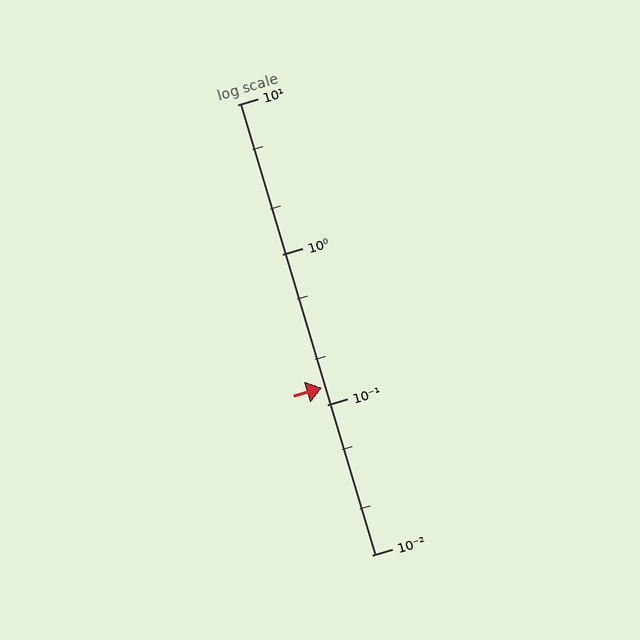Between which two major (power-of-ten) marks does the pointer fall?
The pointer is between 0.1 and 1.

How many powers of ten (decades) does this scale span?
The scale spans 3 decades, from 0.01 to 10.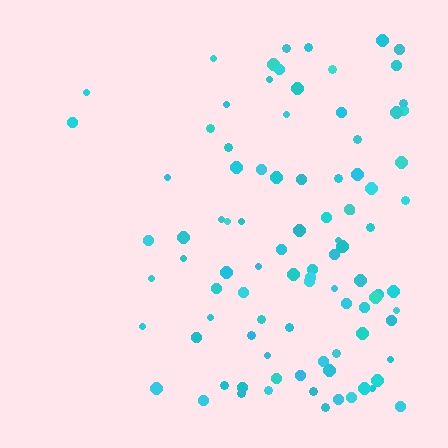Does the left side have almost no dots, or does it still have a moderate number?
Still a moderate number, just noticeably fewer than the right.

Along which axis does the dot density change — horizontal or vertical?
Horizontal.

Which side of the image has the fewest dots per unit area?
The left.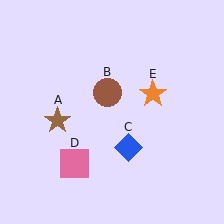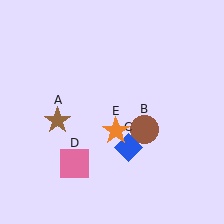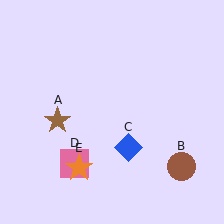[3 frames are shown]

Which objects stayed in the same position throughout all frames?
Brown star (object A) and blue diamond (object C) and pink square (object D) remained stationary.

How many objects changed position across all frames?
2 objects changed position: brown circle (object B), orange star (object E).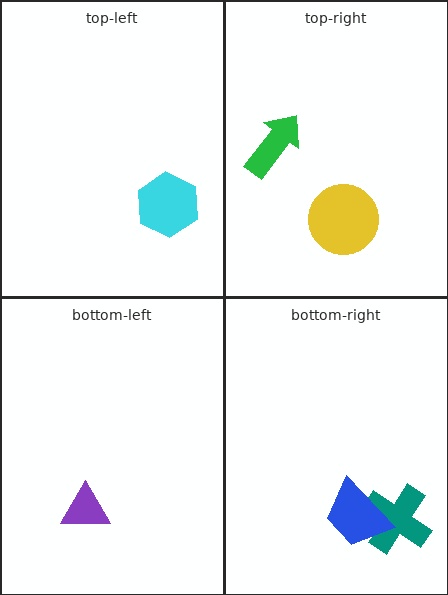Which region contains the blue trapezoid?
The bottom-right region.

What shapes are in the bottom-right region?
The teal cross, the blue trapezoid.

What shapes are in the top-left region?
The cyan hexagon.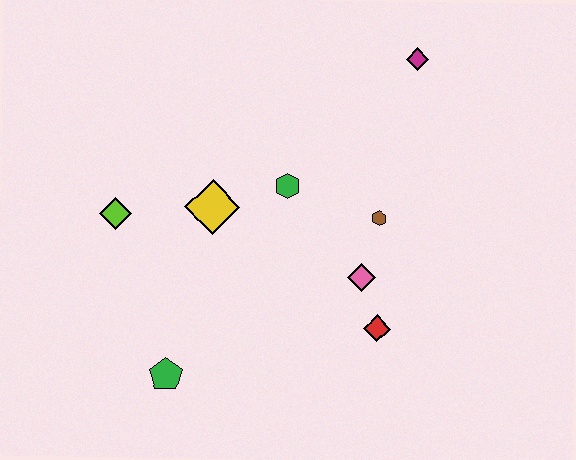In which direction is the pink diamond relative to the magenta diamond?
The pink diamond is below the magenta diamond.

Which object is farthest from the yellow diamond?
The magenta diamond is farthest from the yellow diamond.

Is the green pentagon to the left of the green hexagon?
Yes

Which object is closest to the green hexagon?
The yellow diamond is closest to the green hexagon.